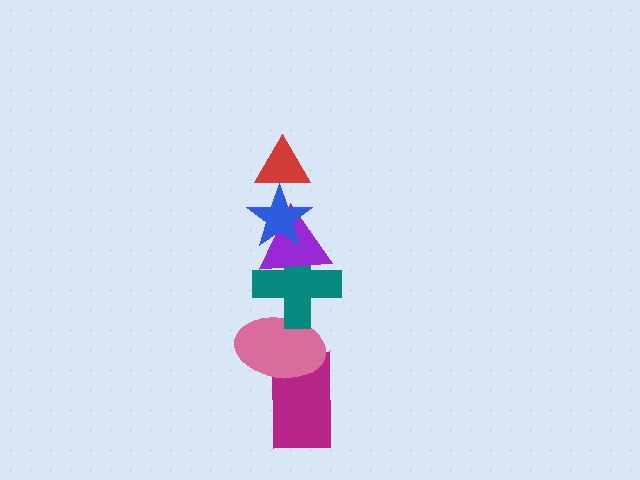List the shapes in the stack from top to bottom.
From top to bottom: the red triangle, the blue star, the purple triangle, the teal cross, the pink ellipse, the magenta rectangle.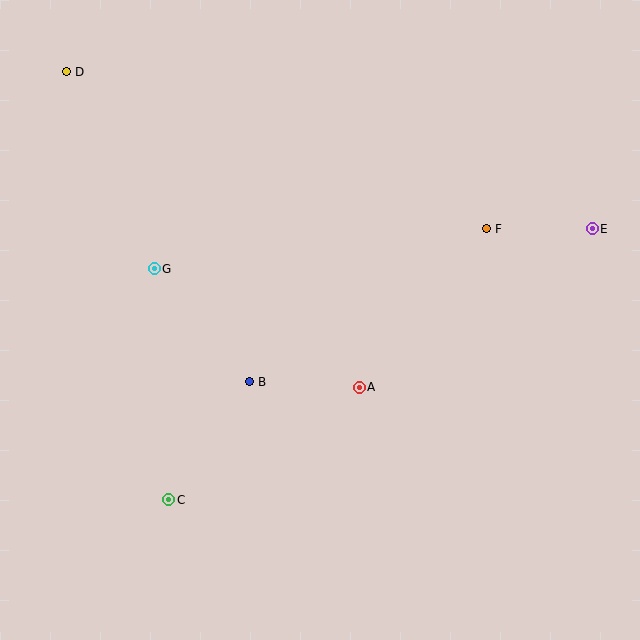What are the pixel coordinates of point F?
Point F is at (487, 229).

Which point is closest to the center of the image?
Point A at (359, 387) is closest to the center.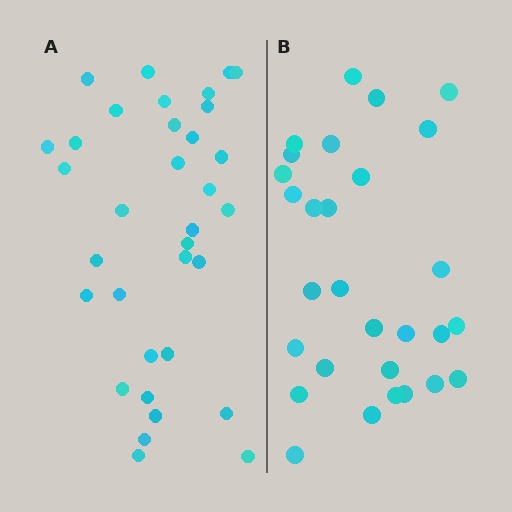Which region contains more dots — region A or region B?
Region A (the left region) has more dots.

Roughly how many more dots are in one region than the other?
Region A has about 5 more dots than region B.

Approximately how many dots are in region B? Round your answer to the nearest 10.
About 30 dots. (The exact count is 29, which rounds to 30.)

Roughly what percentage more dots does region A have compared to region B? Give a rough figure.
About 15% more.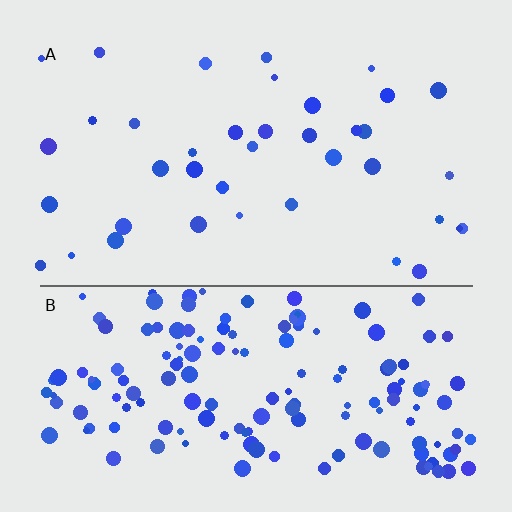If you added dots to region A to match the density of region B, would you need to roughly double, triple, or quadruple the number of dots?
Approximately quadruple.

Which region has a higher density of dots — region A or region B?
B (the bottom).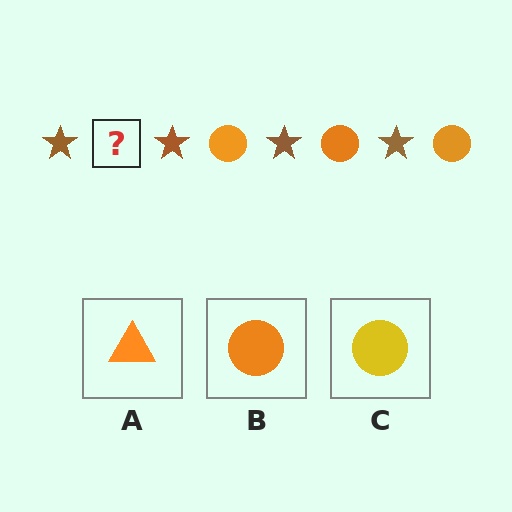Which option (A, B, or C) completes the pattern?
B.